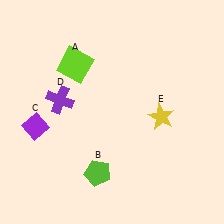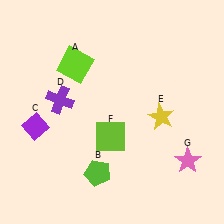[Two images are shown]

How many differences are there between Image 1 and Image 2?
There are 2 differences between the two images.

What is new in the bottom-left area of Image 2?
A lime square (F) was added in the bottom-left area of Image 2.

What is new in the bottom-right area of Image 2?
A pink star (G) was added in the bottom-right area of Image 2.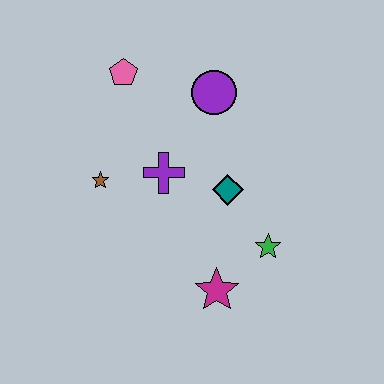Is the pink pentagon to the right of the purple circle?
No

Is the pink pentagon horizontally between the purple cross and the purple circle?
No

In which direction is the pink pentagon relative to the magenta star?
The pink pentagon is above the magenta star.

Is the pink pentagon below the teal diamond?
No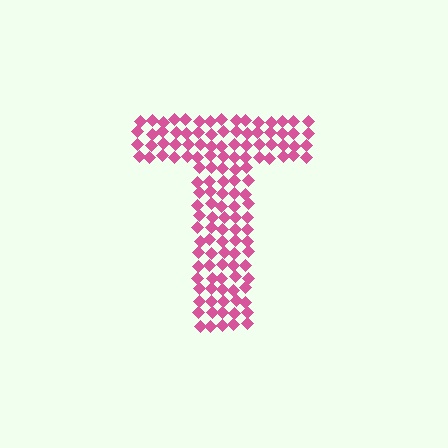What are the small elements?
The small elements are diamonds.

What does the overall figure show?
The overall figure shows the letter T.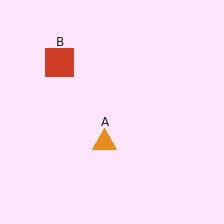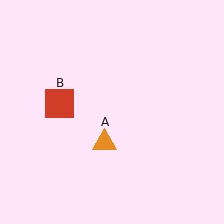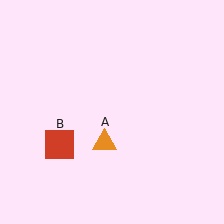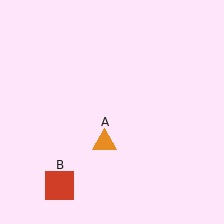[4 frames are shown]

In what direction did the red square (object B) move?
The red square (object B) moved down.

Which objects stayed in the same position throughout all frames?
Orange triangle (object A) remained stationary.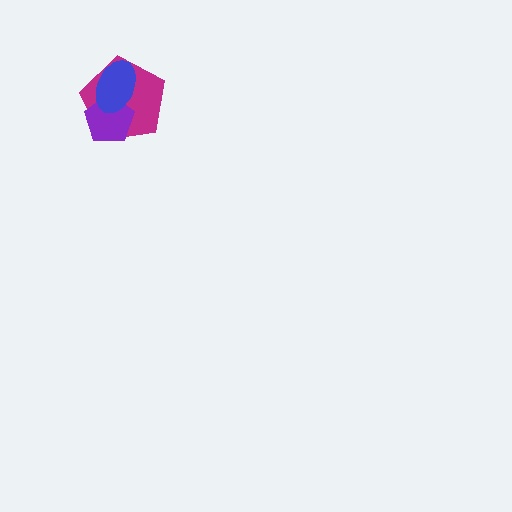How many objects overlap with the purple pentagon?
2 objects overlap with the purple pentagon.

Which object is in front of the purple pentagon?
The blue ellipse is in front of the purple pentagon.